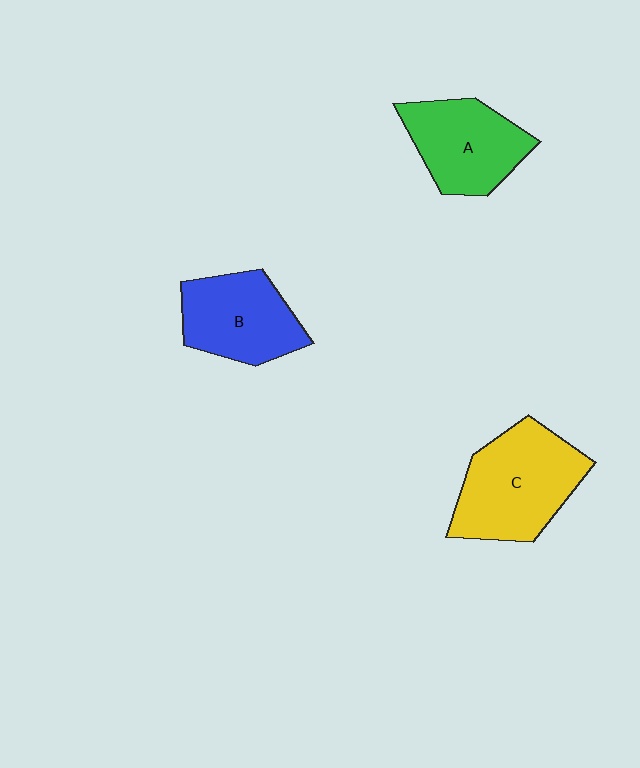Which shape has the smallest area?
Shape B (blue).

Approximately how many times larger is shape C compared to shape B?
Approximately 1.3 times.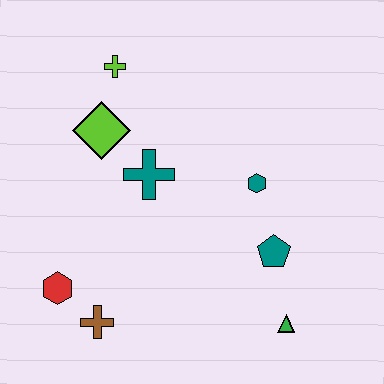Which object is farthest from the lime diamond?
The green triangle is farthest from the lime diamond.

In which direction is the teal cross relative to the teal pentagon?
The teal cross is to the left of the teal pentagon.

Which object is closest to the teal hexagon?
The teal pentagon is closest to the teal hexagon.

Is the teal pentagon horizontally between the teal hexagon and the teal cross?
No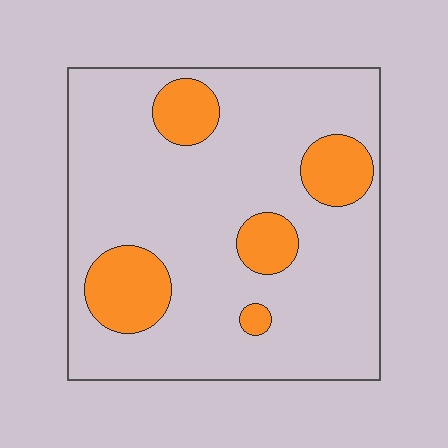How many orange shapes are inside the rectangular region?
5.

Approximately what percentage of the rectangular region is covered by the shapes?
Approximately 20%.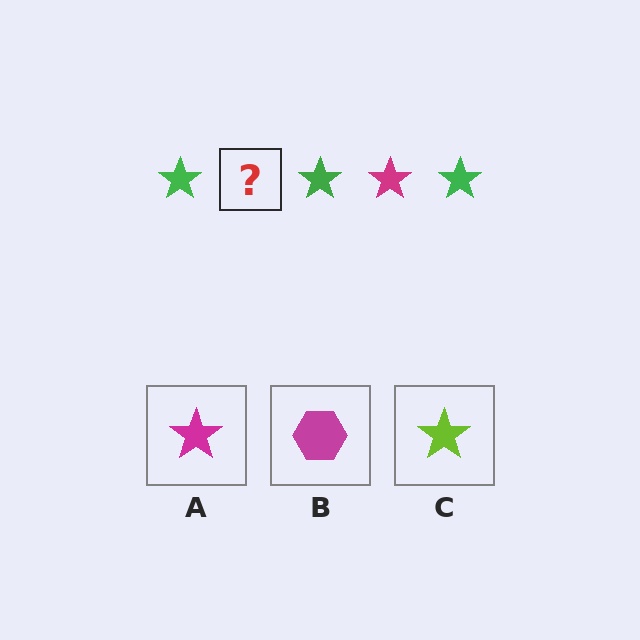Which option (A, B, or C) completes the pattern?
A.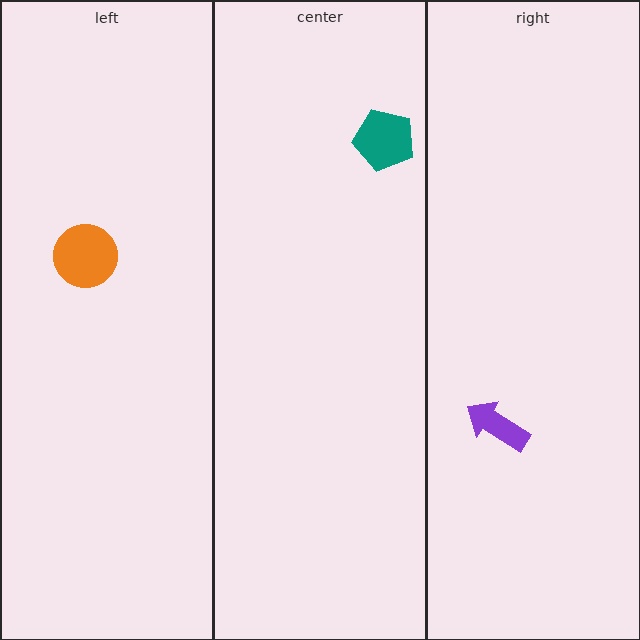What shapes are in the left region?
The orange circle.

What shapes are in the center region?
The teal pentagon.